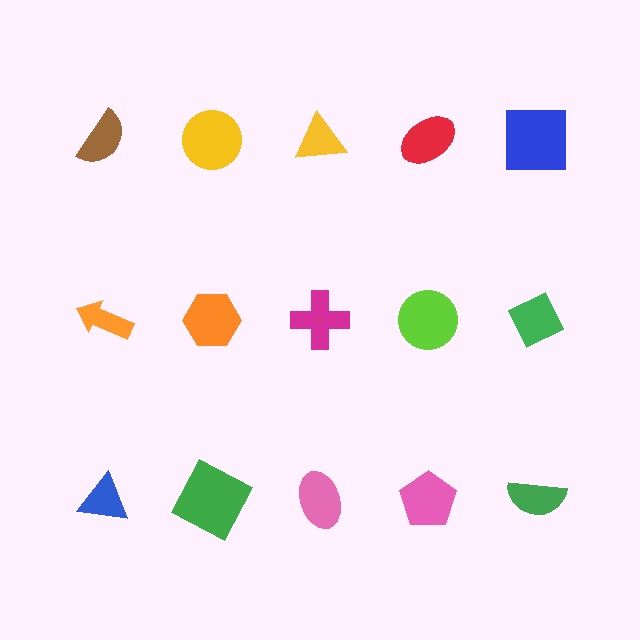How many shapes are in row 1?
5 shapes.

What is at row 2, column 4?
A lime circle.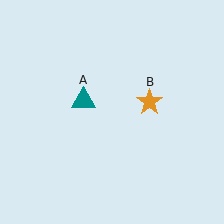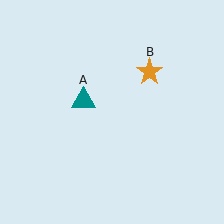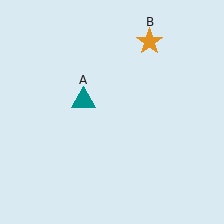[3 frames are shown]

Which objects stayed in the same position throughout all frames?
Teal triangle (object A) remained stationary.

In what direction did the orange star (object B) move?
The orange star (object B) moved up.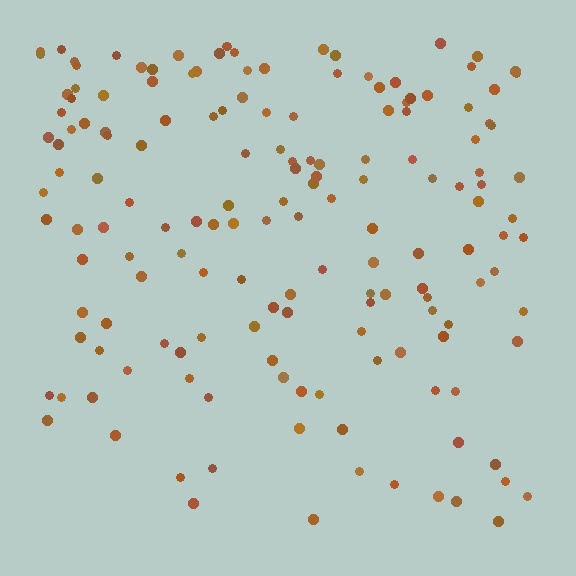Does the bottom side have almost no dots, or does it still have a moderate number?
Still a moderate number, just noticeably fewer than the top.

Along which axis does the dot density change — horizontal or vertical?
Vertical.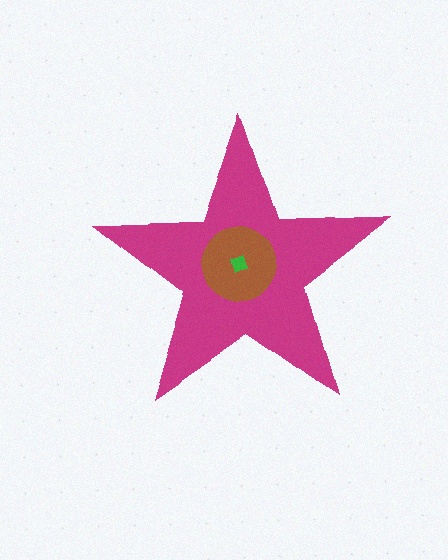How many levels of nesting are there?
3.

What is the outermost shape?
The magenta star.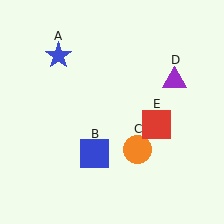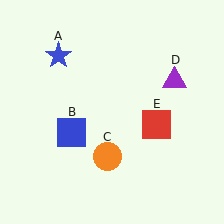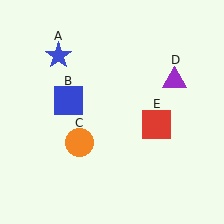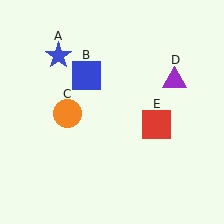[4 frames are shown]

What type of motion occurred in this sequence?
The blue square (object B), orange circle (object C) rotated clockwise around the center of the scene.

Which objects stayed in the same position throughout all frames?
Blue star (object A) and purple triangle (object D) and red square (object E) remained stationary.